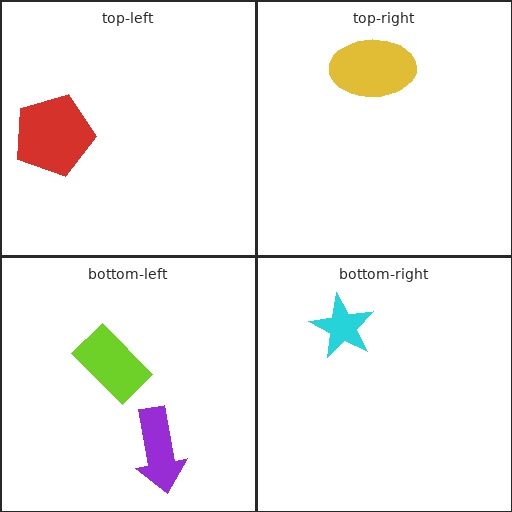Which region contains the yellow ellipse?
The top-right region.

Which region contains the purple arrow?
The bottom-left region.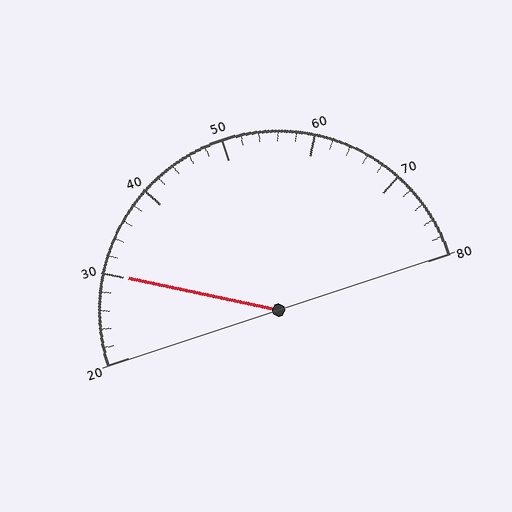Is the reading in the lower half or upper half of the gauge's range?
The reading is in the lower half of the range (20 to 80).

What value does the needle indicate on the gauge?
The needle indicates approximately 30.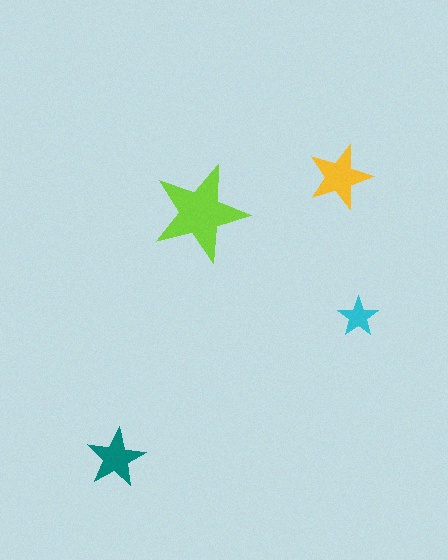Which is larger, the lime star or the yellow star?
The lime one.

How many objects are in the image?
There are 4 objects in the image.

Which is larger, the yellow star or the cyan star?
The yellow one.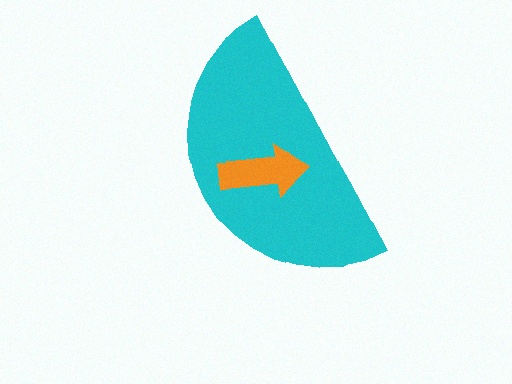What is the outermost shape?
The cyan semicircle.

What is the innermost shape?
The orange arrow.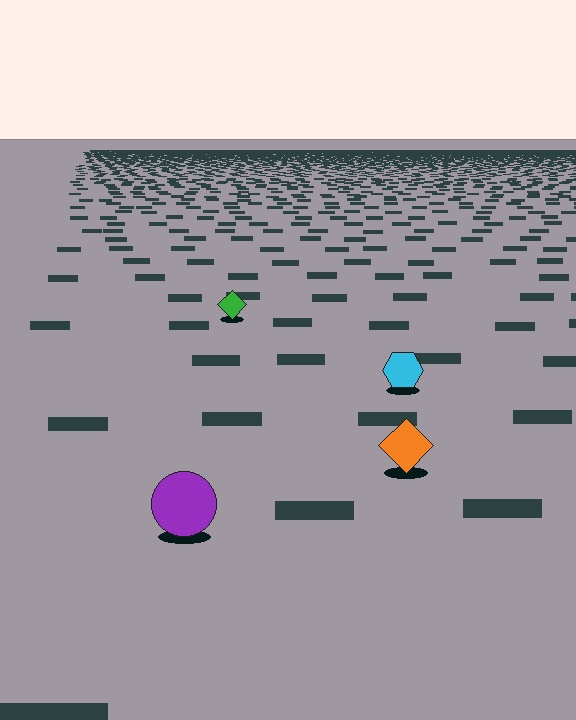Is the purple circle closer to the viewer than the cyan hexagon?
Yes. The purple circle is closer — you can tell from the texture gradient: the ground texture is coarser near it.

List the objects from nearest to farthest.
From nearest to farthest: the purple circle, the orange diamond, the cyan hexagon, the green diamond.